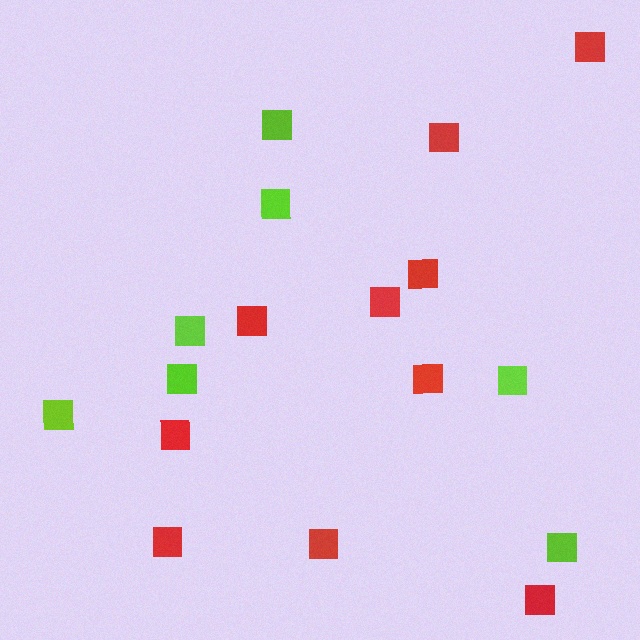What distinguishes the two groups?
There are 2 groups: one group of lime squares (7) and one group of red squares (10).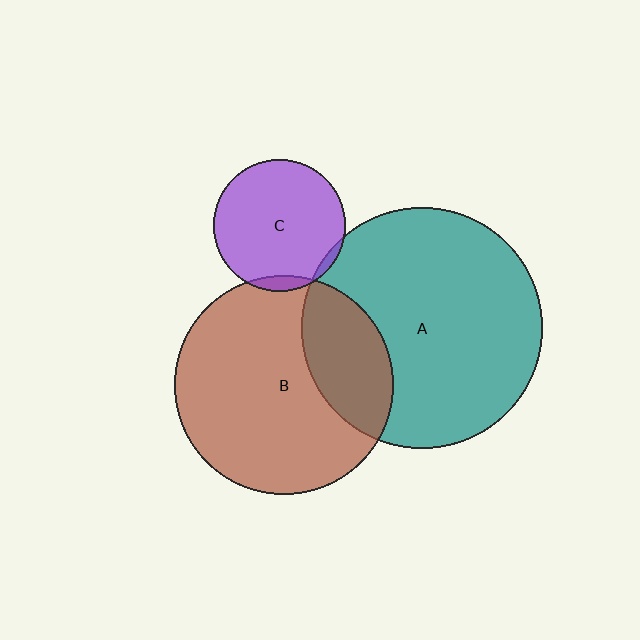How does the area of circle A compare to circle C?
Approximately 3.3 times.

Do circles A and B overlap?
Yes.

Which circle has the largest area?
Circle A (teal).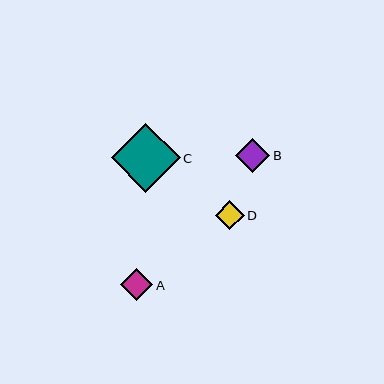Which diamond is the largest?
Diamond C is the largest with a size of approximately 69 pixels.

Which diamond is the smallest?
Diamond D is the smallest with a size of approximately 29 pixels.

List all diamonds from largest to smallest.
From largest to smallest: C, B, A, D.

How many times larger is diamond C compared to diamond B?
Diamond C is approximately 2.0 times the size of diamond B.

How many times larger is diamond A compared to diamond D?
Diamond A is approximately 1.1 times the size of diamond D.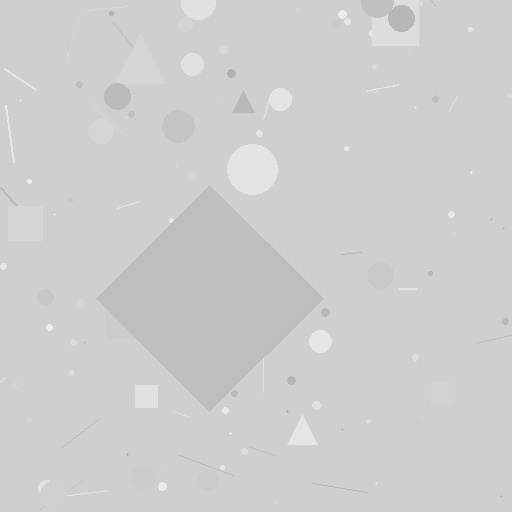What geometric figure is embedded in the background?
A diamond is embedded in the background.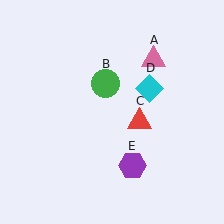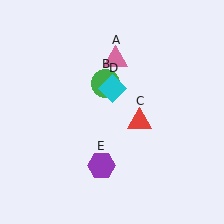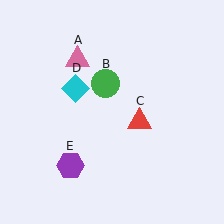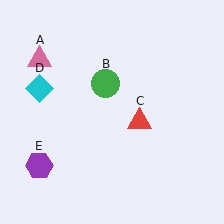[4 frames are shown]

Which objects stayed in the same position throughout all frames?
Green circle (object B) and red triangle (object C) remained stationary.